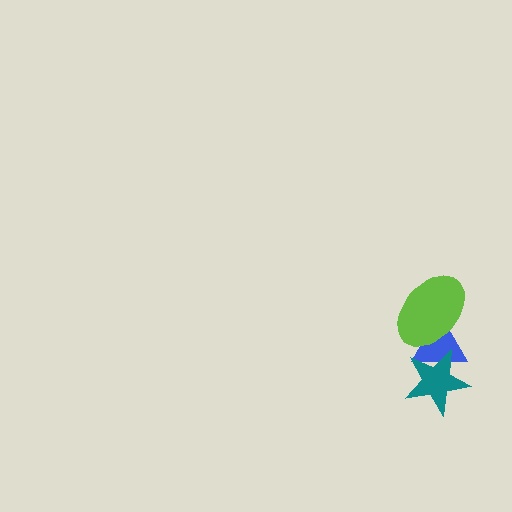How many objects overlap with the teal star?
1 object overlaps with the teal star.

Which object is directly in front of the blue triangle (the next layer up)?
The teal star is directly in front of the blue triangle.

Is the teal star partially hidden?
No, no other shape covers it.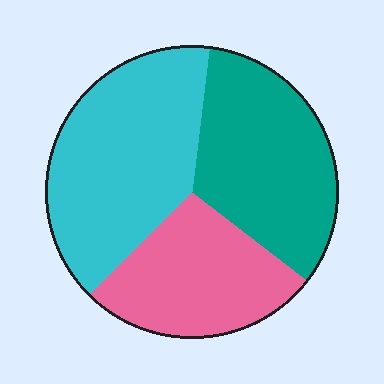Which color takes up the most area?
Cyan, at roughly 40%.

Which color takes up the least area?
Pink, at roughly 25%.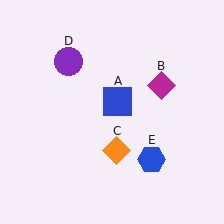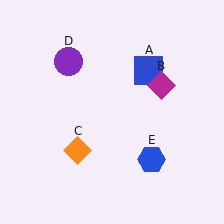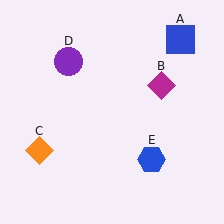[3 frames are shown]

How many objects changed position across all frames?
2 objects changed position: blue square (object A), orange diamond (object C).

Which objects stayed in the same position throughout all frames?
Magenta diamond (object B) and purple circle (object D) and blue hexagon (object E) remained stationary.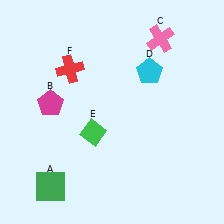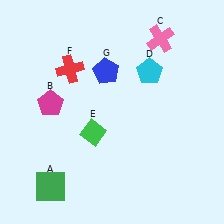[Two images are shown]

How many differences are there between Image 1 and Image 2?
There is 1 difference between the two images.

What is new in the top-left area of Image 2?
A blue pentagon (G) was added in the top-left area of Image 2.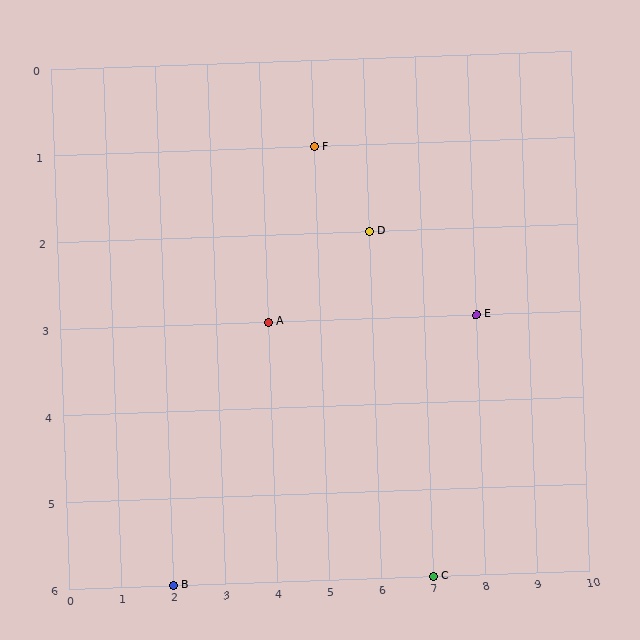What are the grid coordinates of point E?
Point E is at grid coordinates (8, 3).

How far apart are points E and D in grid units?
Points E and D are 2 columns and 1 row apart (about 2.2 grid units diagonally).